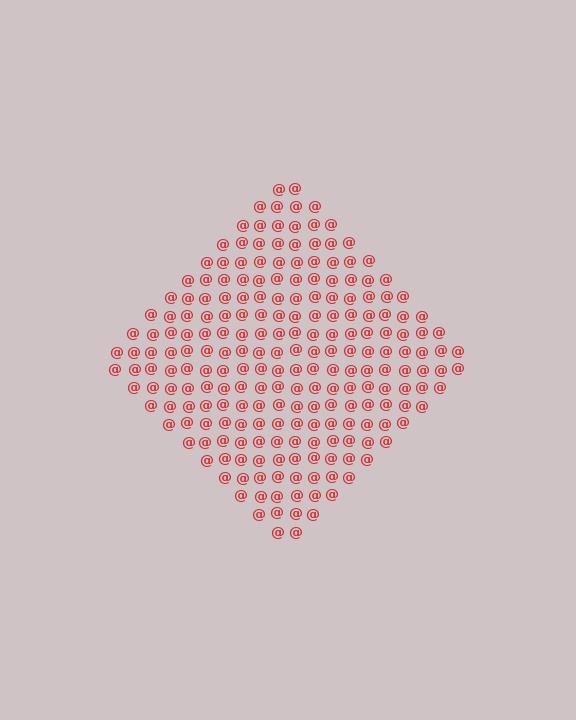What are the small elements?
The small elements are at signs.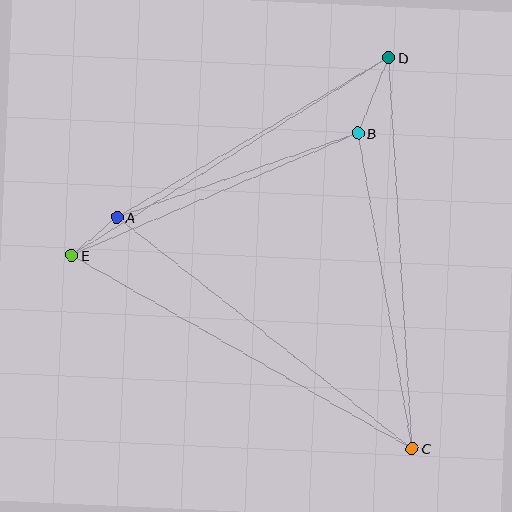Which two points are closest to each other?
Points A and E are closest to each other.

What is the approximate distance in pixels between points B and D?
The distance between B and D is approximately 82 pixels.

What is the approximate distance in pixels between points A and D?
The distance between A and D is approximately 316 pixels.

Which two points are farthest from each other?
Points C and D are farthest from each other.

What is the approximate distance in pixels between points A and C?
The distance between A and C is approximately 375 pixels.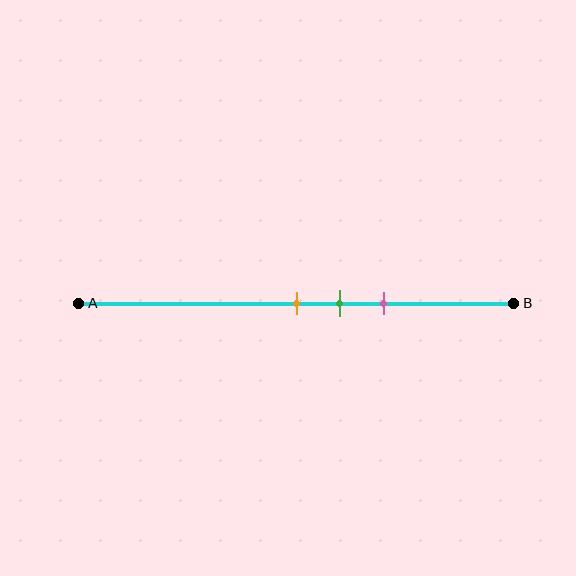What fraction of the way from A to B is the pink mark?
The pink mark is approximately 70% (0.7) of the way from A to B.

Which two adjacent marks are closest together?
The orange and green marks are the closest adjacent pair.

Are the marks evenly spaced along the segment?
Yes, the marks are approximately evenly spaced.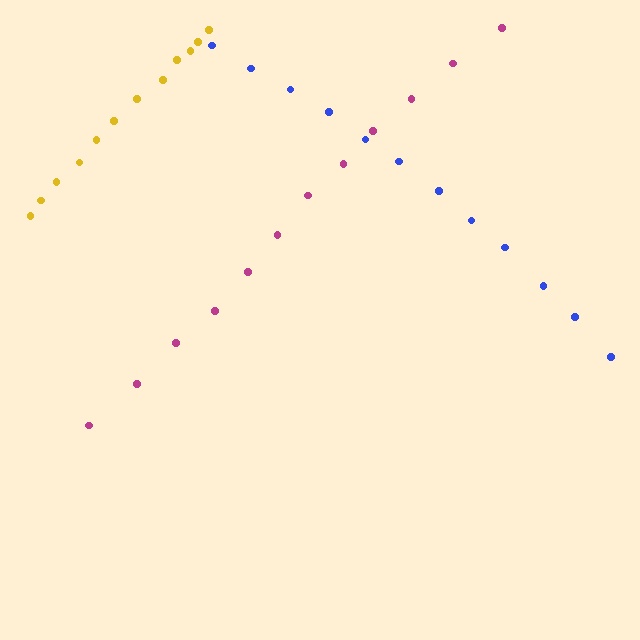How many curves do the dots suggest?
There are 3 distinct paths.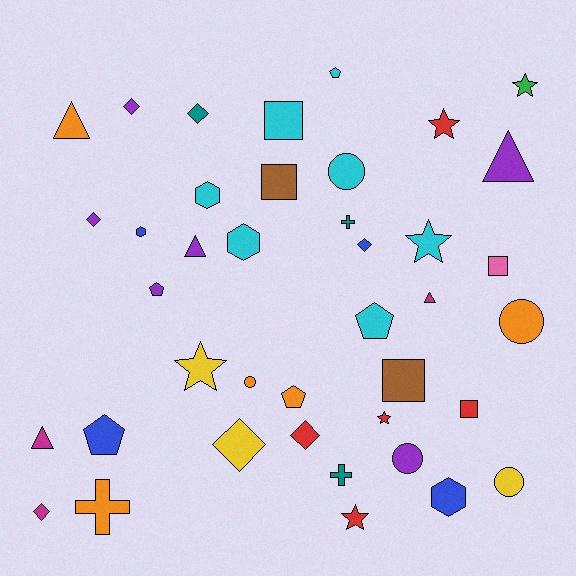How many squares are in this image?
There are 5 squares.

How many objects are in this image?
There are 40 objects.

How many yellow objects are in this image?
There are 3 yellow objects.